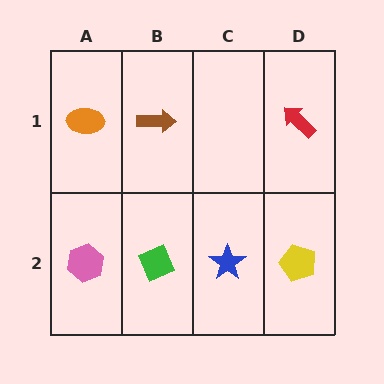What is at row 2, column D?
A yellow pentagon.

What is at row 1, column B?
A brown arrow.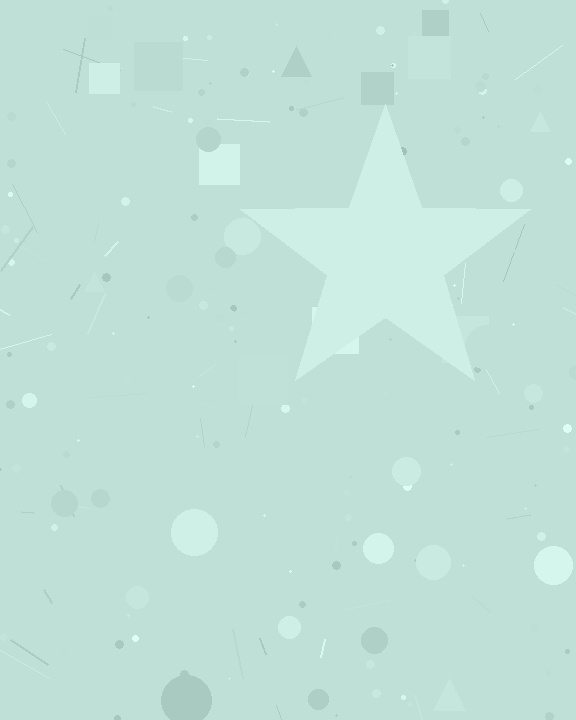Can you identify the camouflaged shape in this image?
The camouflaged shape is a star.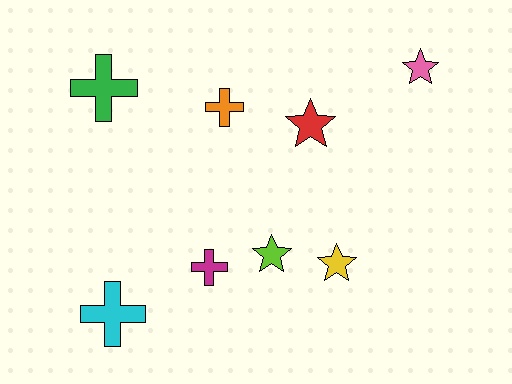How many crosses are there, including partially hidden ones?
There are 4 crosses.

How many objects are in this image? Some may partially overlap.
There are 8 objects.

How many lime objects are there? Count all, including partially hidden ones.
There is 1 lime object.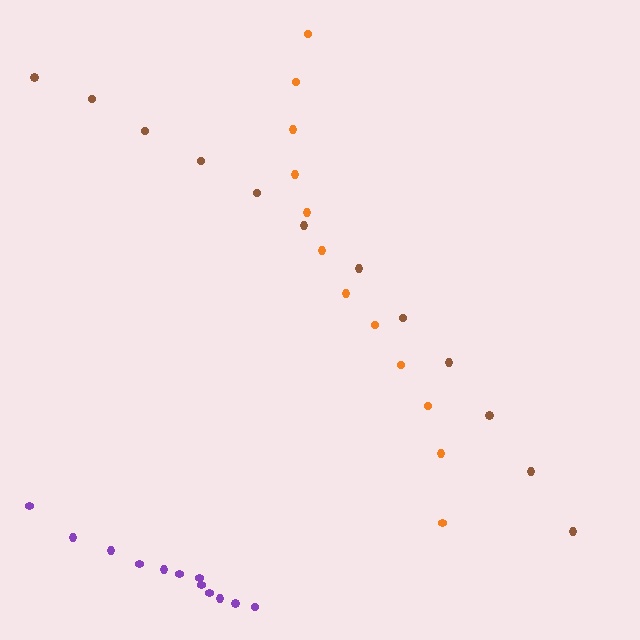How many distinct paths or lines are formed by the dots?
There are 3 distinct paths.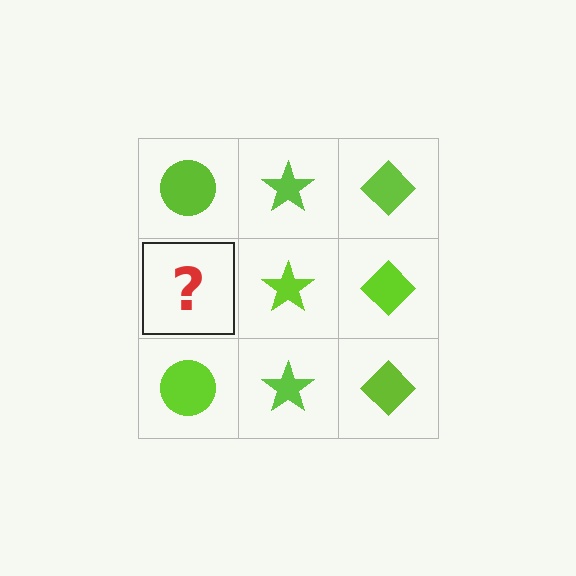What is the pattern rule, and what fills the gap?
The rule is that each column has a consistent shape. The gap should be filled with a lime circle.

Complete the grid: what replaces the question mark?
The question mark should be replaced with a lime circle.